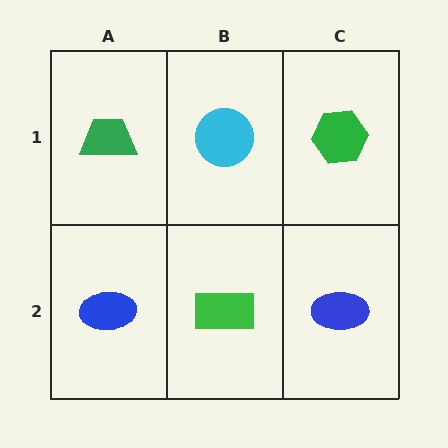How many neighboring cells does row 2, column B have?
3.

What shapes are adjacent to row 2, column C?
A green hexagon (row 1, column C), a green rectangle (row 2, column B).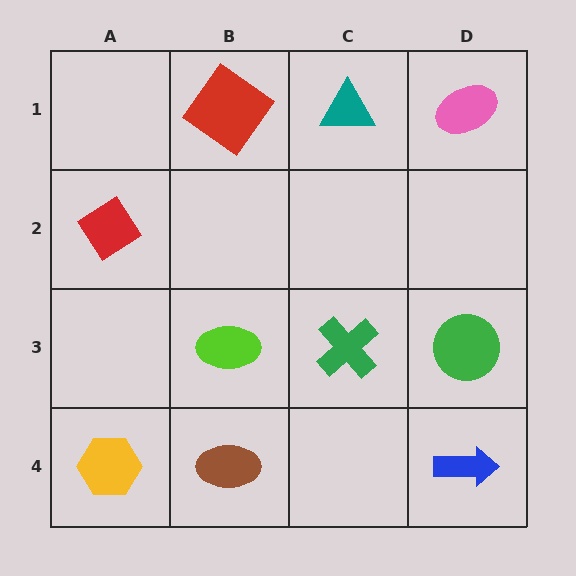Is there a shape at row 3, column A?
No, that cell is empty.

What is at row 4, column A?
A yellow hexagon.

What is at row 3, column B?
A lime ellipse.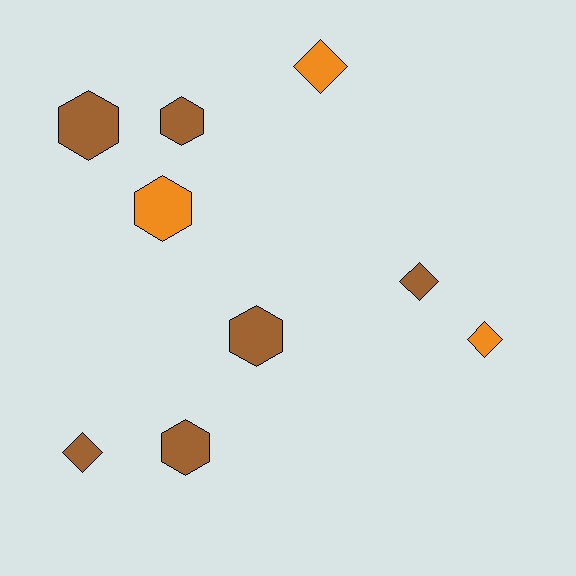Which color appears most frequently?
Brown, with 6 objects.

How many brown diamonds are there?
There are 2 brown diamonds.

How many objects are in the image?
There are 9 objects.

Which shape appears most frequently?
Hexagon, with 5 objects.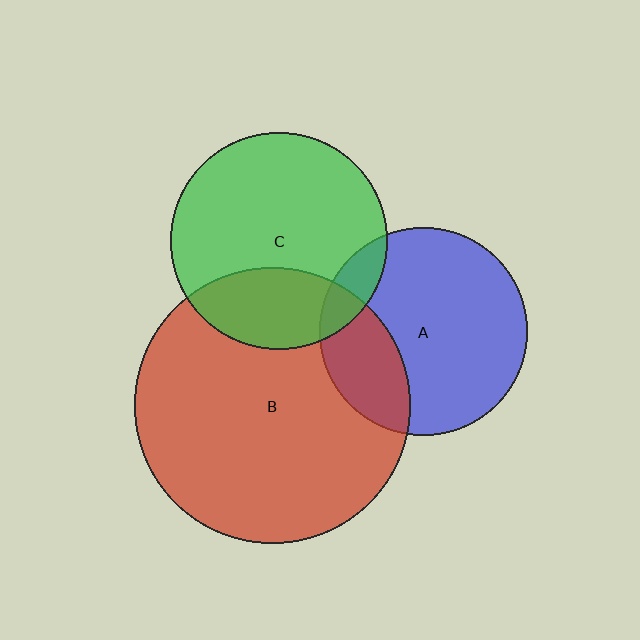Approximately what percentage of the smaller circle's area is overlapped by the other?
Approximately 25%.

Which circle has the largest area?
Circle B (red).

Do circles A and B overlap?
Yes.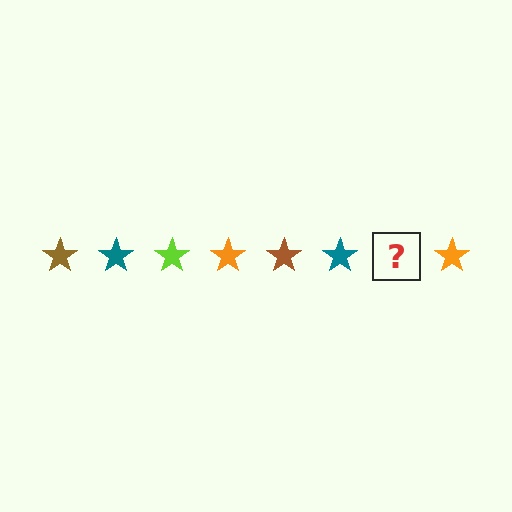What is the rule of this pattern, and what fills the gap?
The rule is that the pattern cycles through brown, teal, lime, orange stars. The gap should be filled with a lime star.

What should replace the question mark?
The question mark should be replaced with a lime star.